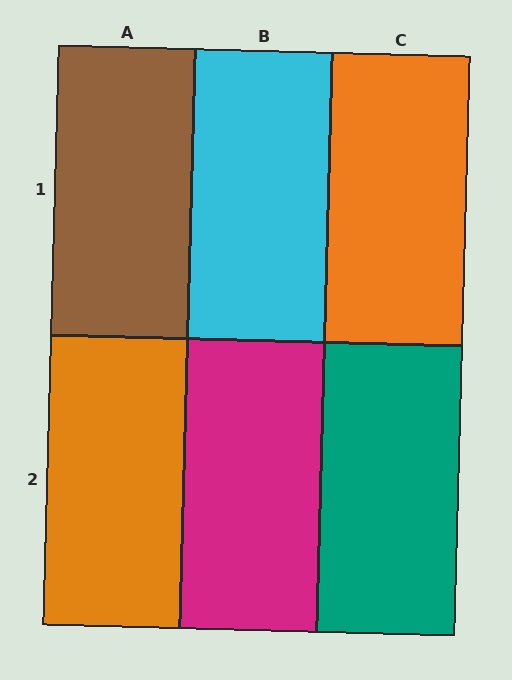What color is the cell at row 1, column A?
Brown.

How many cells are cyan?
1 cell is cyan.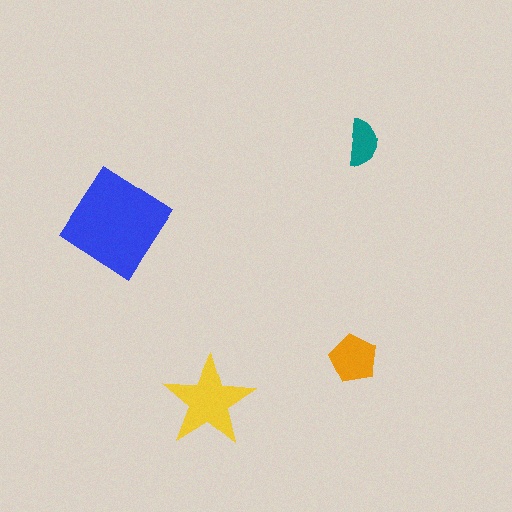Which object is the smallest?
The teal semicircle.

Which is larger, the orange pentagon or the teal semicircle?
The orange pentagon.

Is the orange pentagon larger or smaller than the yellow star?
Smaller.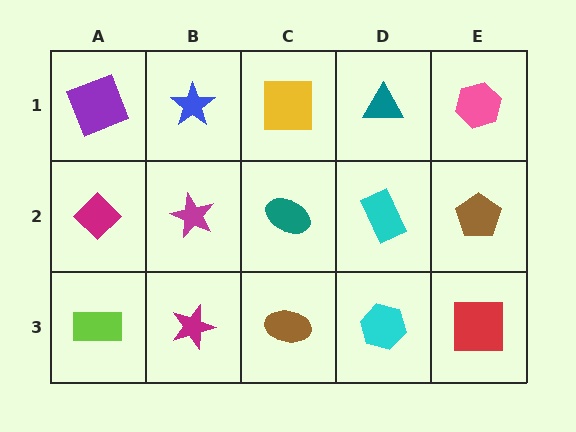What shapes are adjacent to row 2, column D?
A teal triangle (row 1, column D), a cyan hexagon (row 3, column D), a teal ellipse (row 2, column C), a brown pentagon (row 2, column E).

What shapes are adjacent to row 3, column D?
A cyan rectangle (row 2, column D), a brown ellipse (row 3, column C), a red square (row 3, column E).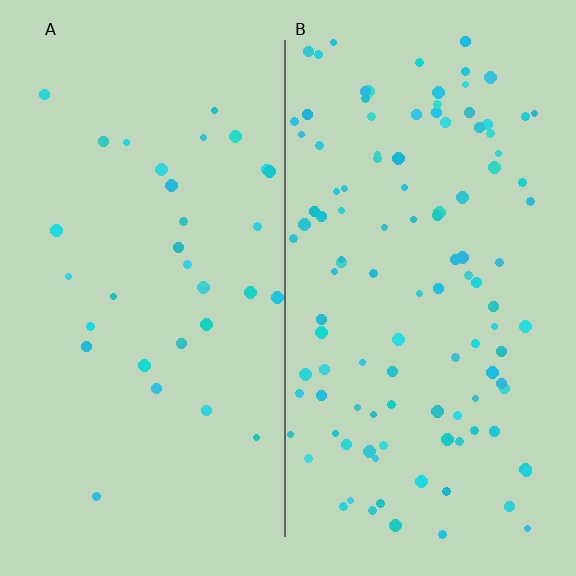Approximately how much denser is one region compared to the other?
Approximately 3.6× — region B over region A.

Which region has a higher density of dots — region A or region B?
B (the right).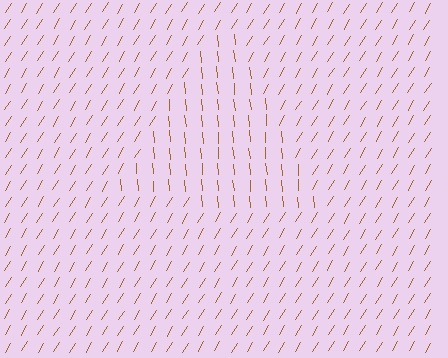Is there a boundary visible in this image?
Yes, there is a texture boundary formed by a change in line orientation.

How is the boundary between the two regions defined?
The boundary is defined purely by a change in line orientation (approximately 37 degrees difference). All lines are the same color and thickness.